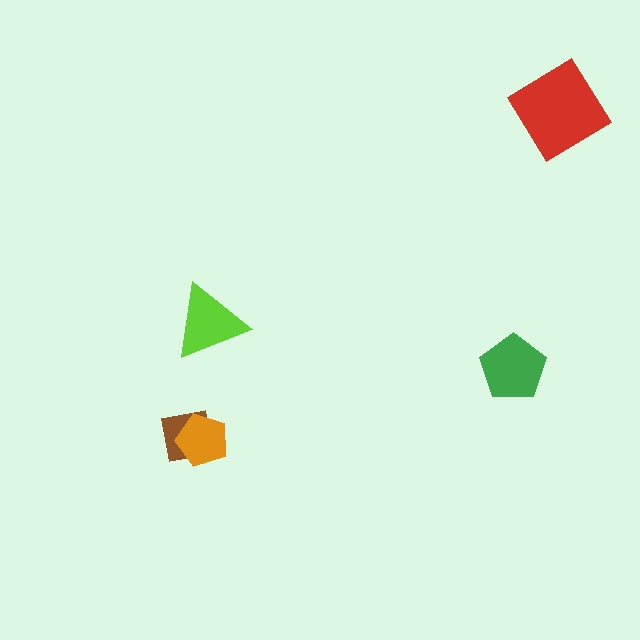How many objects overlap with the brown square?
1 object overlaps with the brown square.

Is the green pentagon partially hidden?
No, no other shape covers it.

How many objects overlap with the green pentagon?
0 objects overlap with the green pentagon.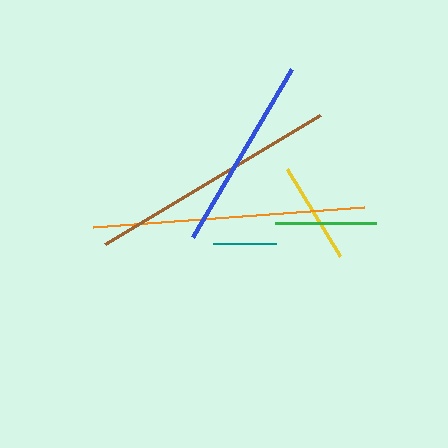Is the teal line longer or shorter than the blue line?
The blue line is longer than the teal line.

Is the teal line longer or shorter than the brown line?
The brown line is longer than the teal line.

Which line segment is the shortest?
The teal line is the shortest at approximately 63 pixels.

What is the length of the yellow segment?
The yellow segment is approximately 102 pixels long.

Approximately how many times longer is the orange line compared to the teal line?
The orange line is approximately 4.3 times the length of the teal line.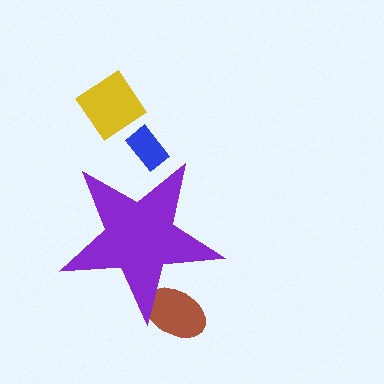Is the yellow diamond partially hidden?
No, the yellow diamond is fully visible.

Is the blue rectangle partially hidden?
Yes, the blue rectangle is partially hidden behind the purple star.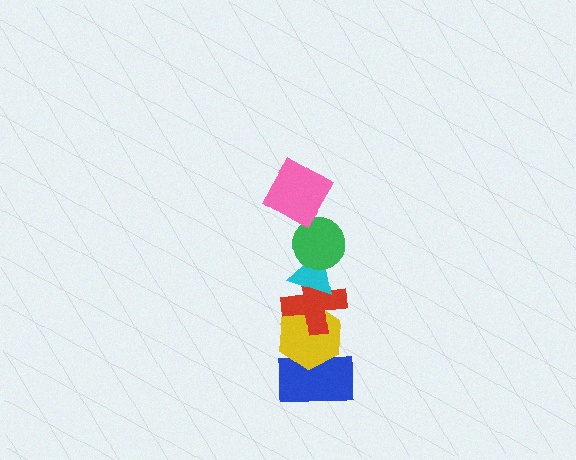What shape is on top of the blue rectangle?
The yellow hexagon is on top of the blue rectangle.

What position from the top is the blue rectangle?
The blue rectangle is 6th from the top.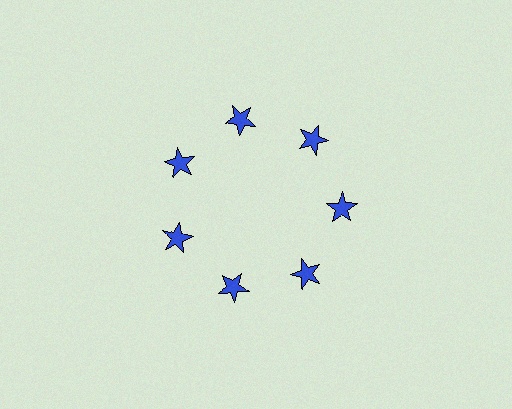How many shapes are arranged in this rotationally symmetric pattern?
There are 7 shapes, arranged in 7 groups of 1.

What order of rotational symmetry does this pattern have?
This pattern has 7-fold rotational symmetry.